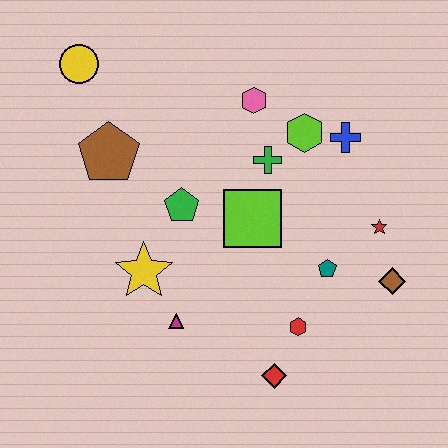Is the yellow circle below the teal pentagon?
No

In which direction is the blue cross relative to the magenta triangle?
The blue cross is above the magenta triangle.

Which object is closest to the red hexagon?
The red diamond is closest to the red hexagon.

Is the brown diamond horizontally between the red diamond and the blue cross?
No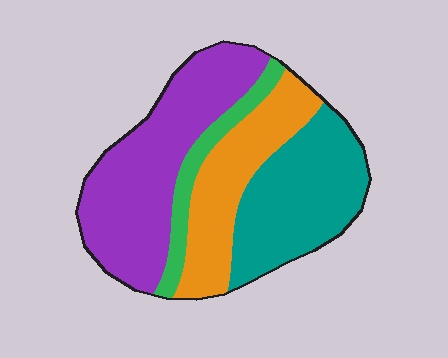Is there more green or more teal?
Teal.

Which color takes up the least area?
Green, at roughly 10%.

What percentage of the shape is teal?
Teal takes up about one third (1/3) of the shape.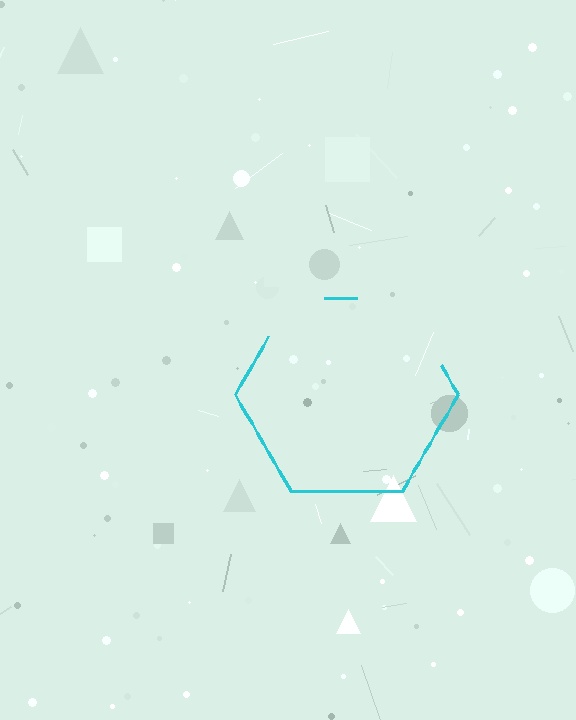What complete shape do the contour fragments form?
The contour fragments form a hexagon.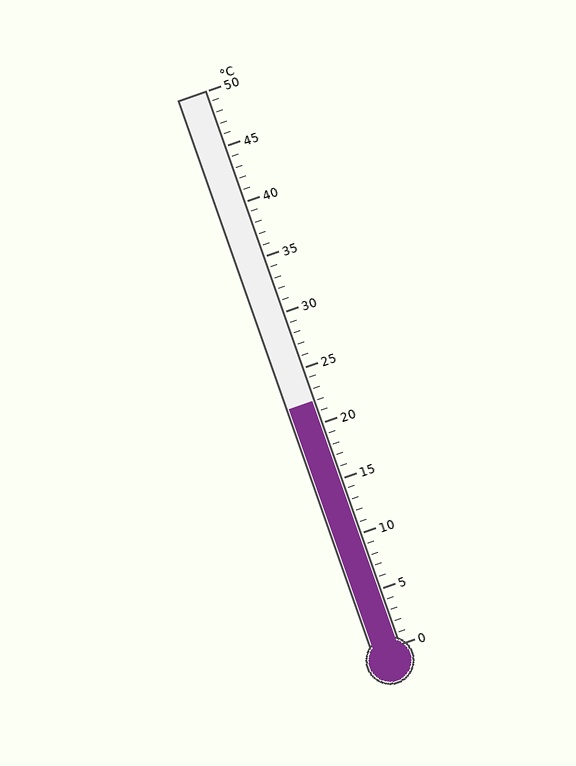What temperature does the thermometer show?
The thermometer shows approximately 22°C.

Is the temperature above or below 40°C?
The temperature is below 40°C.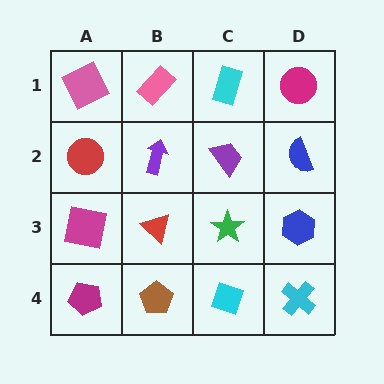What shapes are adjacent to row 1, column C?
A purple trapezoid (row 2, column C), a pink rectangle (row 1, column B), a magenta circle (row 1, column D).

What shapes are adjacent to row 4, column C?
A green star (row 3, column C), a brown pentagon (row 4, column B), a cyan cross (row 4, column D).